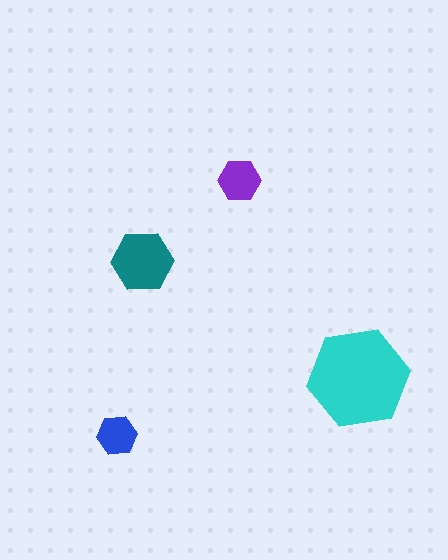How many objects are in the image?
There are 4 objects in the image.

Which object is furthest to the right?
The cyan hexagon is rightmost.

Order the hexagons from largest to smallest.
the cyan one, the teal one, the purple one, the blue one.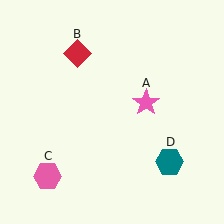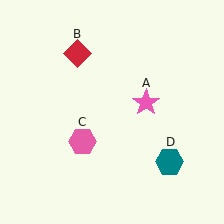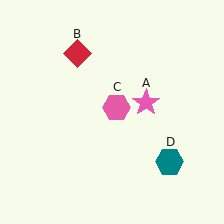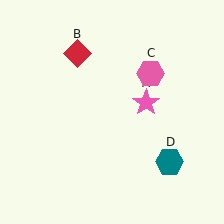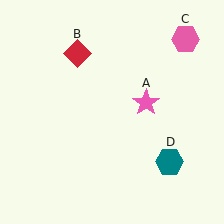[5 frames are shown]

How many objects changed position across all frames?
1 object changed position: pink hexagon (object C).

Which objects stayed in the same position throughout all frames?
Pink star (object A) and red diamond (object B) and teal hexagon (object D) remained stationary.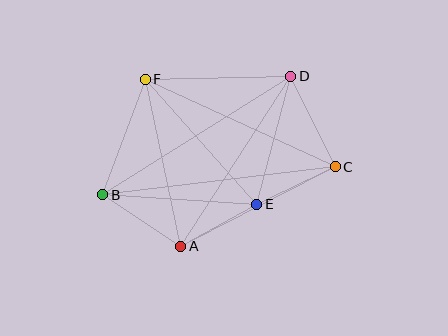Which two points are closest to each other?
Points A and E are closest to each other.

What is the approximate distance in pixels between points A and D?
The distance between A and D is approximately 202 pixels.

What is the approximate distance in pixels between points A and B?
The distance between A and B is approximately 94 pixels.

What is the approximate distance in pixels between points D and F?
The distance between D and F is approximately 145 pixels.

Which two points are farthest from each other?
Points B and C are farthest from each other.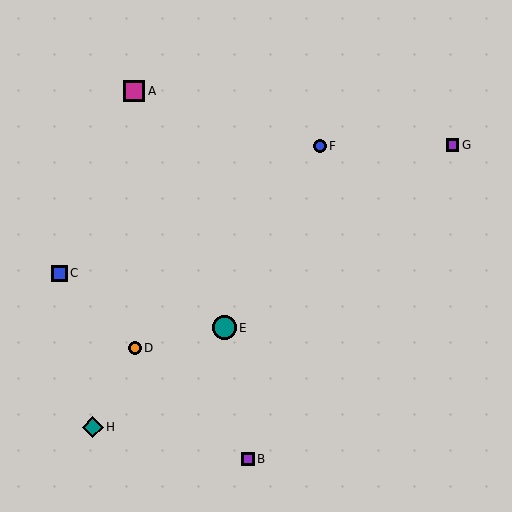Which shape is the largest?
The teal circle (labeled E) is the largest.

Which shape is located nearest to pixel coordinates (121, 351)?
The orange circle (labeled D) at (135, 348) is nearest to that location.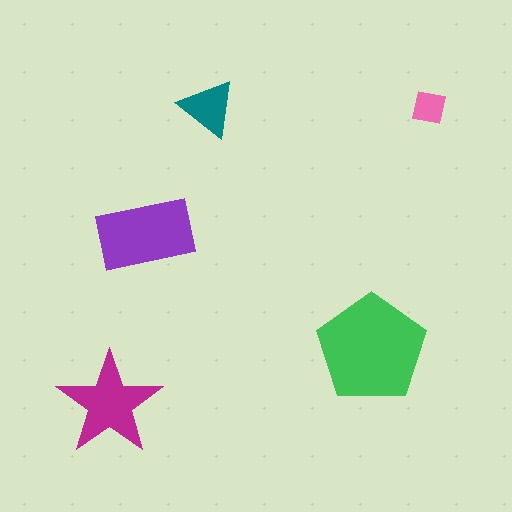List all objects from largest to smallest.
The green pentagon, the purple rectangle, the magenta star, the teal triangle, the pink square.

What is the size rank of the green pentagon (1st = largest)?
1st.